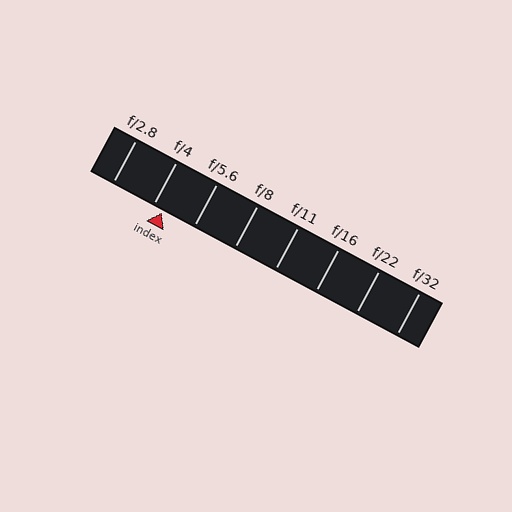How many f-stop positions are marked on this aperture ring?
There are 8 f-stop positions marked.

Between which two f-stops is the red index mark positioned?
The index mark is between f/4 and f/5.6.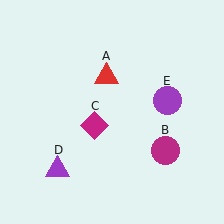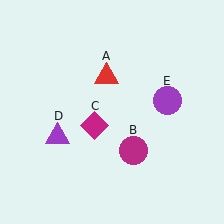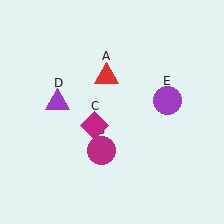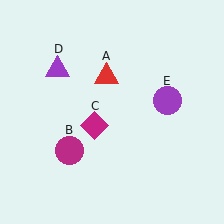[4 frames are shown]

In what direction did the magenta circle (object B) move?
The magenta circle (object B) moved left.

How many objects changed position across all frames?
2 objects changed position: magenta circle (object B), purple triangle (object D).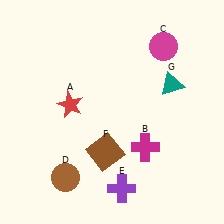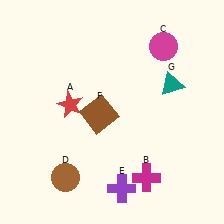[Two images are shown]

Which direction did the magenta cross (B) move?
The magenta cross (B) moved down.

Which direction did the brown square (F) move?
The brown square (F) moved up.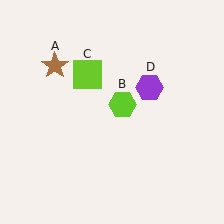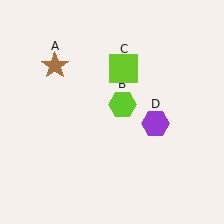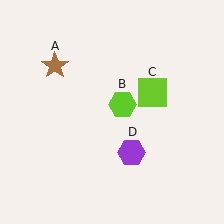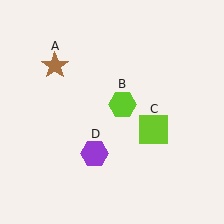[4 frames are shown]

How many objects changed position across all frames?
2 objects changed position: lime square (object C), purple hexagon (object D).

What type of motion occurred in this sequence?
The lime square (object C), purple hexagon (object D) rotated clockwise around the center of the scene.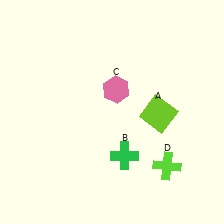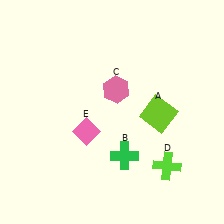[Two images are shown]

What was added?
A pink diamond (E) was added in Image 2.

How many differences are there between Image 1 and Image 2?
There is 1 difference between the two images.